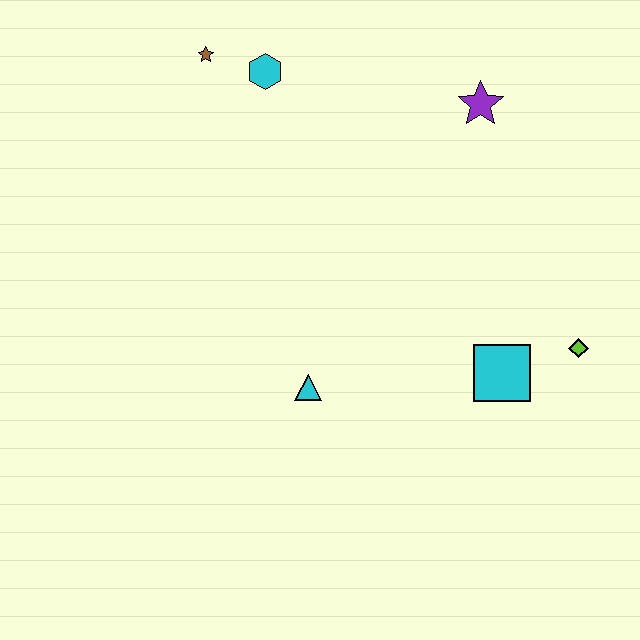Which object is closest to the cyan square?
The lime diamond is closest to the cyan square.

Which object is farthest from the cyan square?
The brown star is farthest from the cyan square.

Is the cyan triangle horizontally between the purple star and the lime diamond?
No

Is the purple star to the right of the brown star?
Yes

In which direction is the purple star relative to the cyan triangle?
The purple star is above the cyan triangle.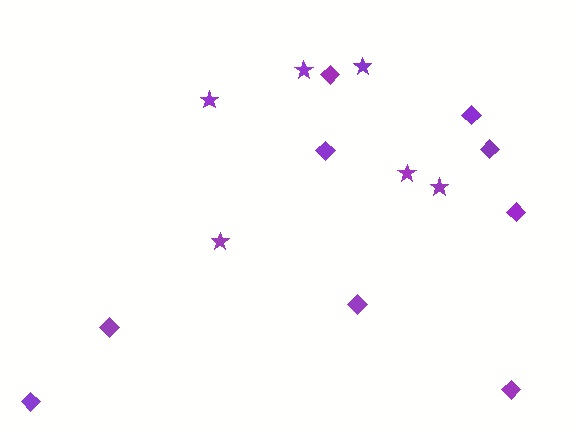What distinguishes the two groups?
There are 2 groups: one group of diamonds (9) and one group of stars (6).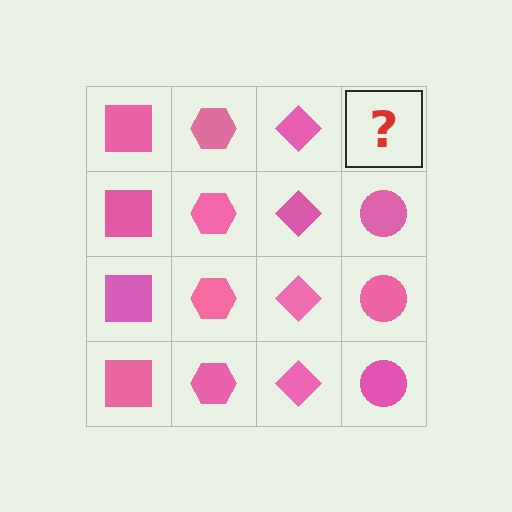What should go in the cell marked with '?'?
The missing cell should contain a pink circle.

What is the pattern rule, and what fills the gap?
The rule is that each column has a consistent shape. The gap should be filled with a pink circle.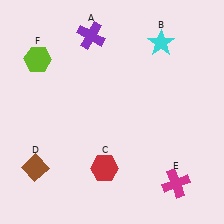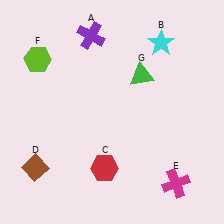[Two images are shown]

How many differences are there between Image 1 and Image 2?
There is 1 difference between the two images.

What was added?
A green triangle (G) was added in Image 2.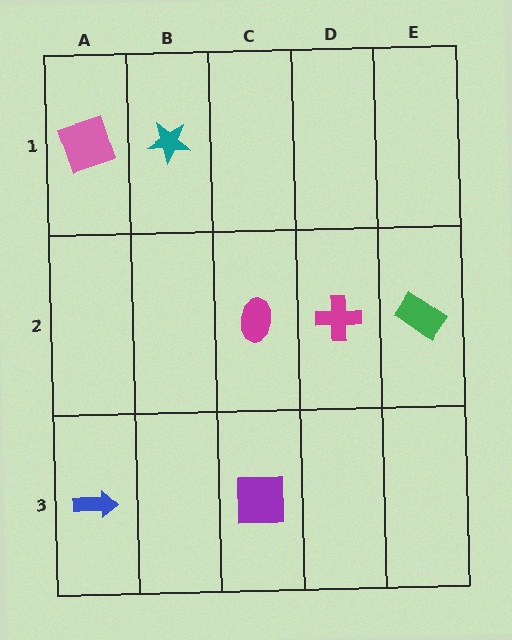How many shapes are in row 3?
2 shapes.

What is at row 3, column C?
A purple square.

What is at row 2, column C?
A magenta ellipse.